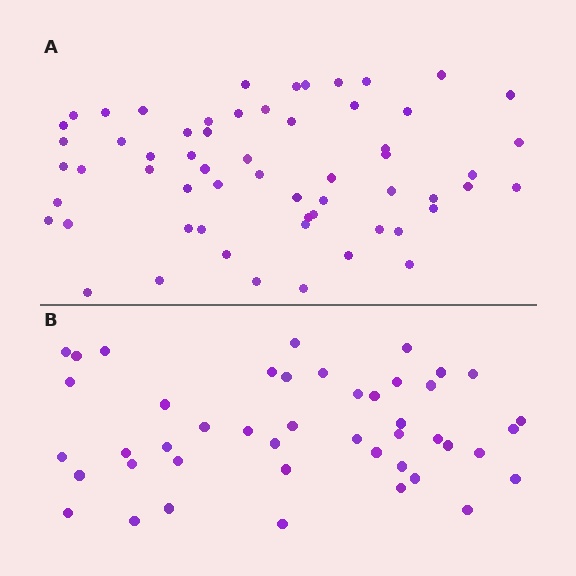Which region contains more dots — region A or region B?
Region A (the top region) has more dots.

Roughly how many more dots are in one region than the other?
Region A has approximately 15 more dots than region B.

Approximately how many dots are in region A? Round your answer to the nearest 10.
About 60 dots.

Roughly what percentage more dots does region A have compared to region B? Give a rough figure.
About 35% more.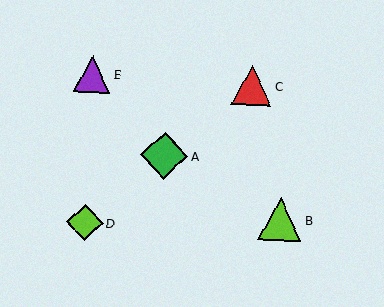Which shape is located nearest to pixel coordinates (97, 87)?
The purple triangle (labeled E) at (92, 74) is nearest to that location.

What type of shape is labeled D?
Shape D is a lime diamond.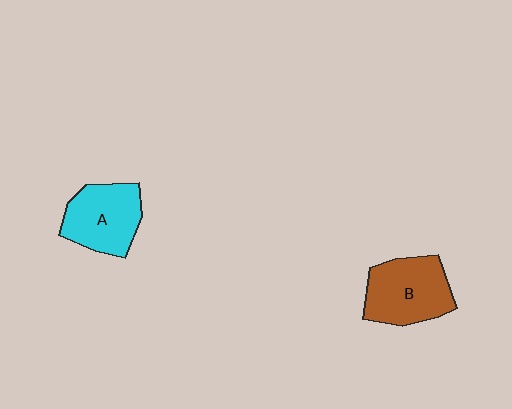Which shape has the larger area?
Shape B (brown).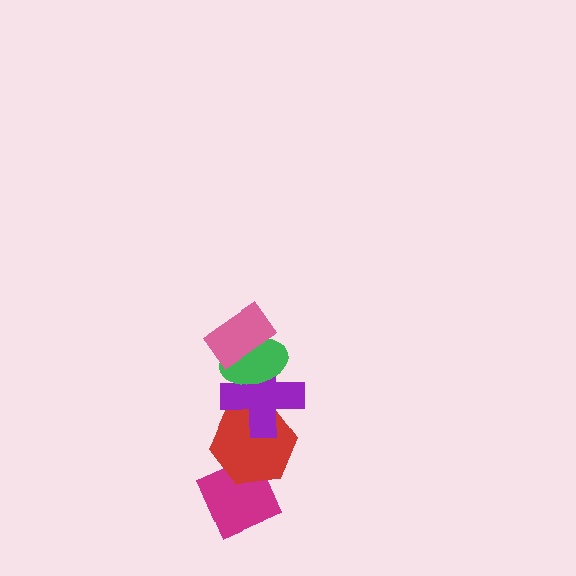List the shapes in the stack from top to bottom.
From top to bottom: the pink rectangle, the green ellipse, the purple cross, the red hexagon, the magenta diamond.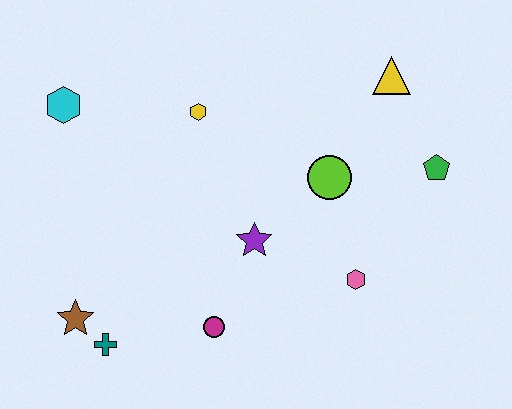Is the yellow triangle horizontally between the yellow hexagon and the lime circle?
No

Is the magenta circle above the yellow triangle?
No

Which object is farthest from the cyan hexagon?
The green pentagon is farthest from the cyan hexagon.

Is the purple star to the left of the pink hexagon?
Yes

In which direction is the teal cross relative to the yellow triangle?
The teal cross is to the left of the yellow triangle.